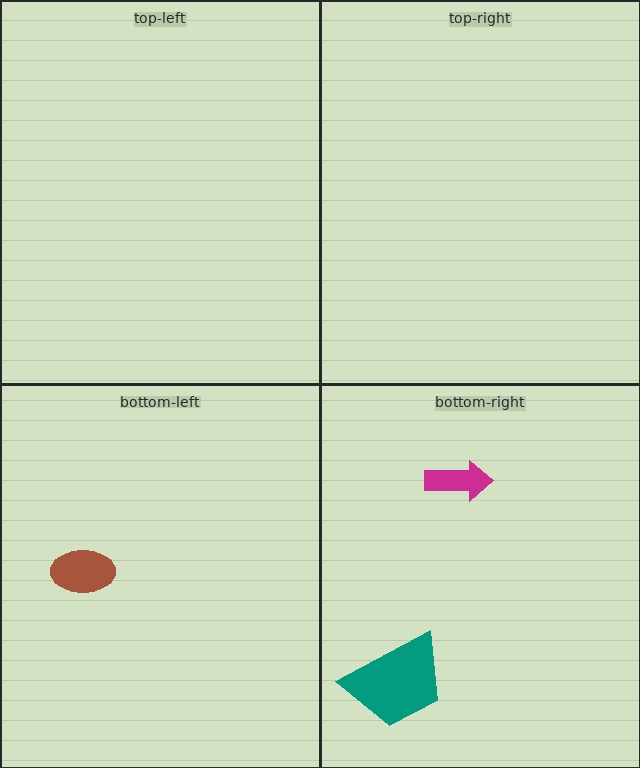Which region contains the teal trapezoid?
The bottom-right region.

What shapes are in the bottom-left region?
The brown ellipse.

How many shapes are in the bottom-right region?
2.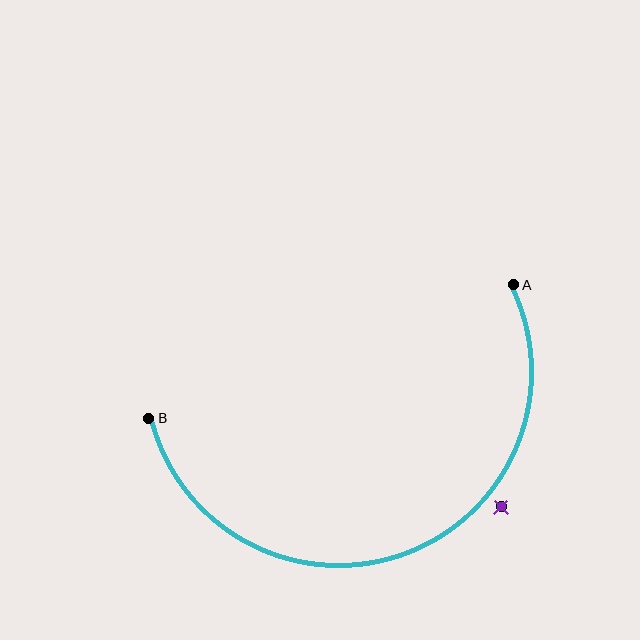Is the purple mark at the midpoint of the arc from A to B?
No — the purple mark does not lie on the arc at all. It sits slightly outside the curve.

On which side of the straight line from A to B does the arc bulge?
The arc bulges below the straight line connecting A and B.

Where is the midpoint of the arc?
The arc midpoint is the point on the curve farthest from the straight line joining A and B. It sits below that line.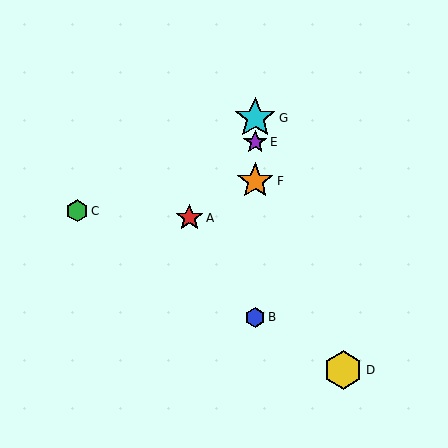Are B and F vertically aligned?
Yes, both are at x≈255.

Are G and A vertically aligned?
No, G is at x≈255 and A is at x≈189.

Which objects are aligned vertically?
Objects B, E, F, G are aligned vertically.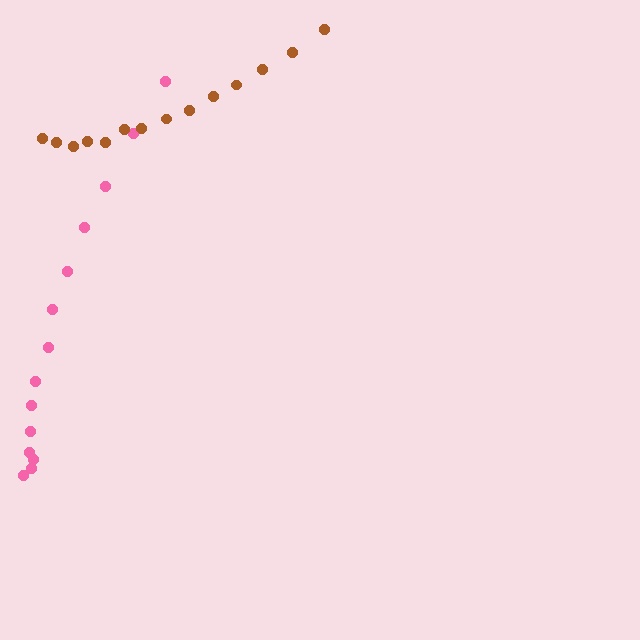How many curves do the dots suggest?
There are 2 distinct paths.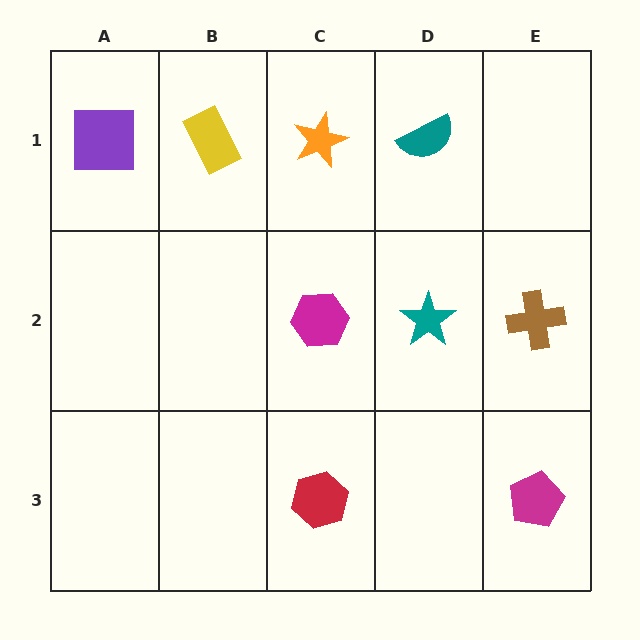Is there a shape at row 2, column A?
No, that cell is empty.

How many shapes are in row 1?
4 shapes.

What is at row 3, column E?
A magenta pentagon.